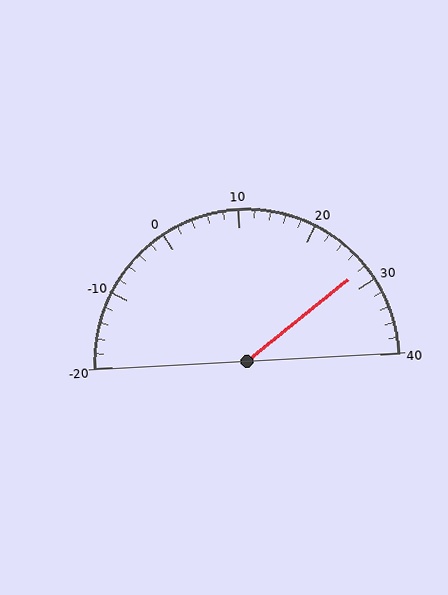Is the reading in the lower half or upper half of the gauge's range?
The reading is in the upper half of the range (-20 to 40).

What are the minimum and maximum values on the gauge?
The gauge ranges from -20 to 40.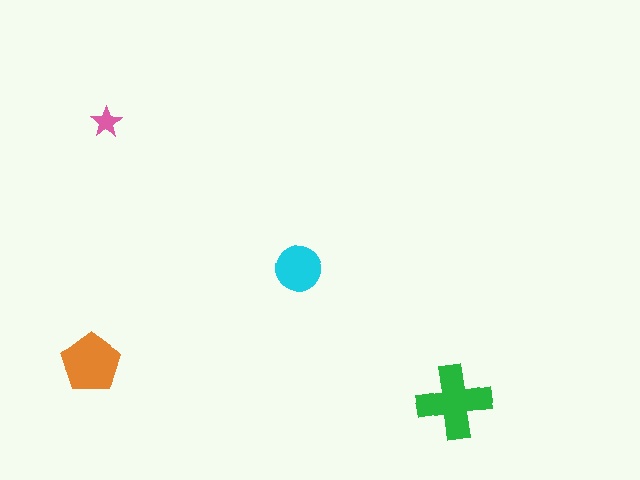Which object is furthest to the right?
The green cross is rightmost.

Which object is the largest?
The green cross.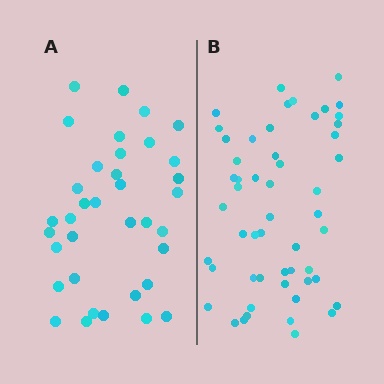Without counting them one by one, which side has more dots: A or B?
Region B (the right region) has more dots.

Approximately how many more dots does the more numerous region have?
Region B has approximately 15 more dots than region A.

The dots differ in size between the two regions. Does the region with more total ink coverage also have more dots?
No. Region A has more total ink coverage because its dots are larger, but region B actually contains more individual dots. Total area can be misleading — the number of items is what matters here.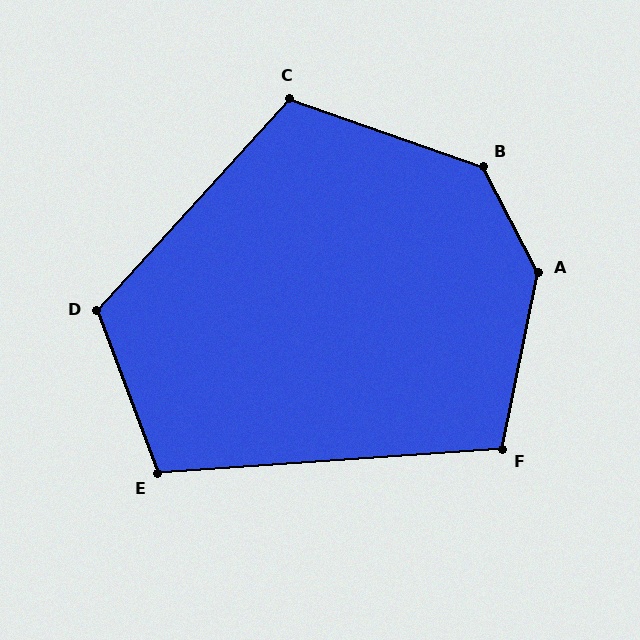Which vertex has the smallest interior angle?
F, at approximately 106 degrees.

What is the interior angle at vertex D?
Approximately 117 degrees (obtuse).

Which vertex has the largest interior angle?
A, at approximately 141 degrees.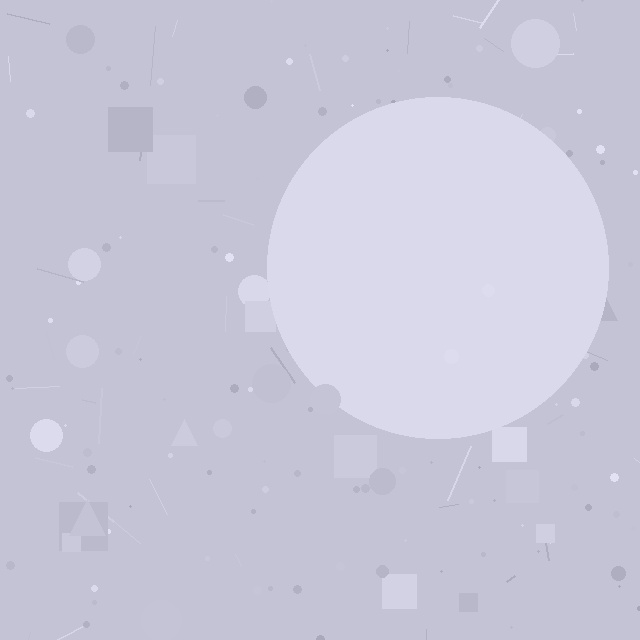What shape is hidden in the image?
A circle is hidden in the image.